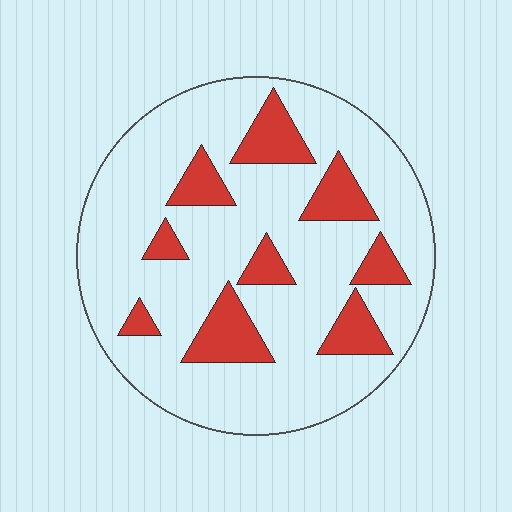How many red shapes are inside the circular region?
9.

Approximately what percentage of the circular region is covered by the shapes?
Approximately 20%.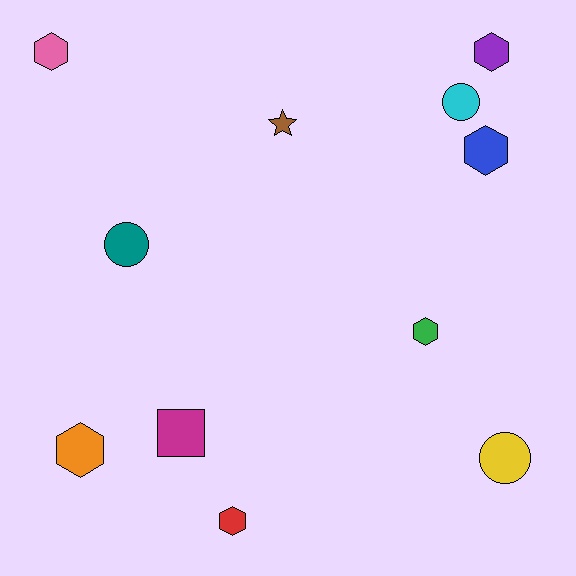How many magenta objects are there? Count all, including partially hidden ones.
There is 1 magenta object.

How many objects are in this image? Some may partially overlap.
There are 11 objects.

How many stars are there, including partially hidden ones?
There is 1 star.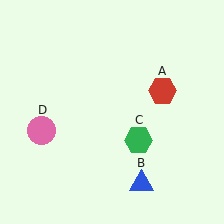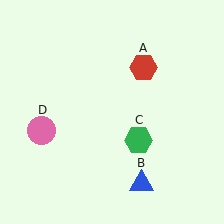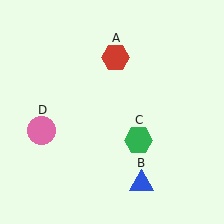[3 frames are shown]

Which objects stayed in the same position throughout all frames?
Blue triangle (object B) and green hexagon (object C) and pink circle (object D) remained stationary.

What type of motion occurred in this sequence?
The red hexagon (object A) rotated counterclockwise around the center of the scene.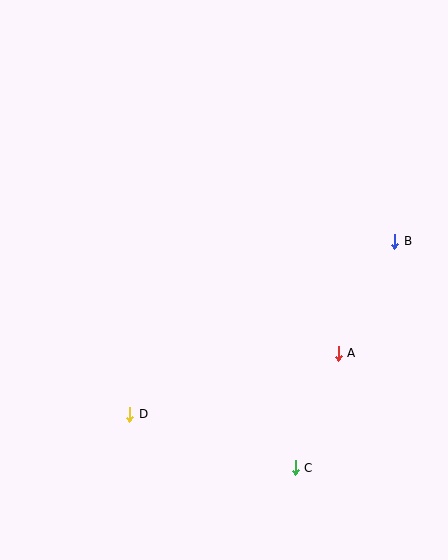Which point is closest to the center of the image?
Point A at (338, 353) is closest to the center.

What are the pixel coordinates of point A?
Point A is at (338, 353).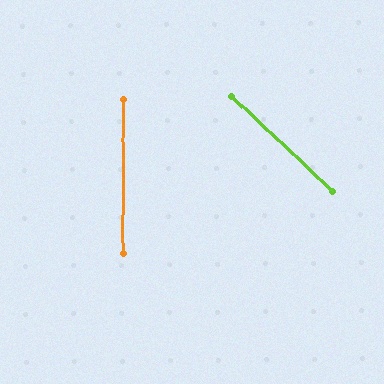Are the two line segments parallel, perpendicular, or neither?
Neither parallel nor perpendicular — they differ by about 47°.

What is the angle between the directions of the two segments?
Approximately 47 degrees.